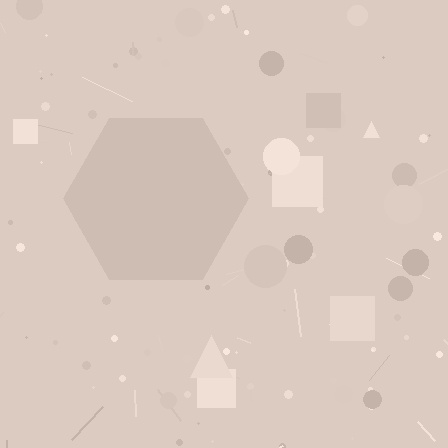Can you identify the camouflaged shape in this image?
The camouflaged shape is a hexagon.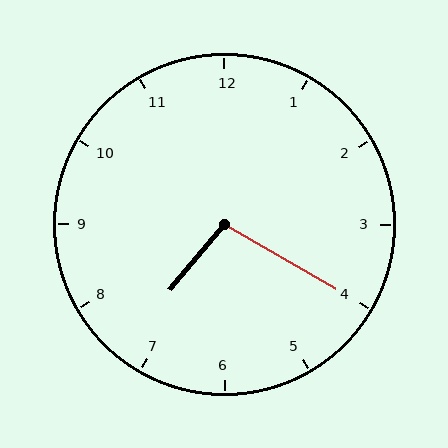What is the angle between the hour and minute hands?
Approximately 100 degrees.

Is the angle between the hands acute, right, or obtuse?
It is obtuse.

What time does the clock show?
7:20.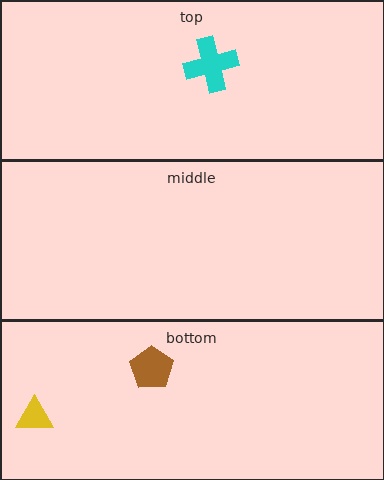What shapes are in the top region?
The cyan cross.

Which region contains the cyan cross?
The top region.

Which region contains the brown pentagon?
The bottom region.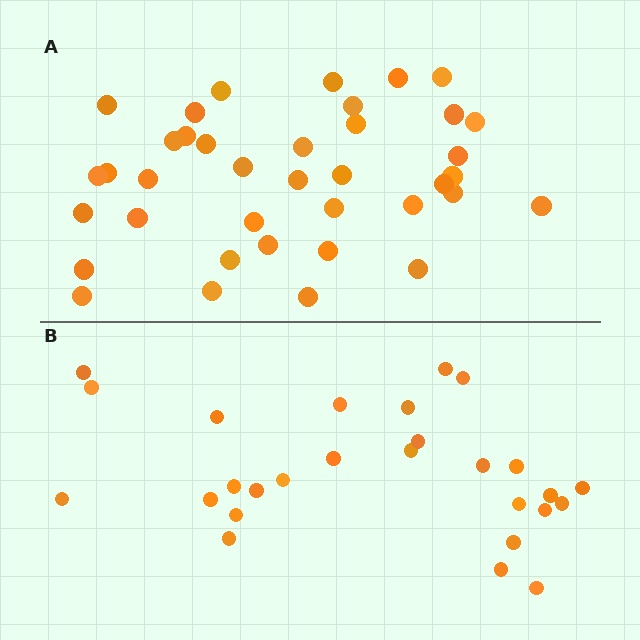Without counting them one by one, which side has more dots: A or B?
Region A (the top region) has more dots.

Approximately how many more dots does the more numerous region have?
Region A has roughly 12 or so more dots than region B.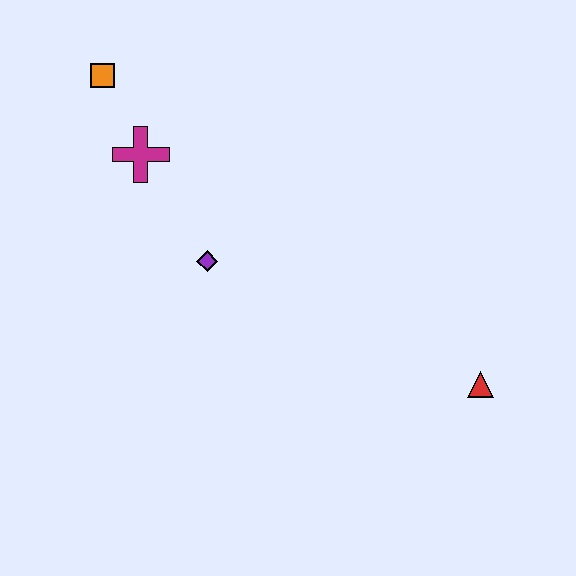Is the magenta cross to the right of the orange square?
Yes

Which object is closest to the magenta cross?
The orange square is closest to the magenta cross.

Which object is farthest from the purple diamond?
The red triangle is farthest from the purple diamond.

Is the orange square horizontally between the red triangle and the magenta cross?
No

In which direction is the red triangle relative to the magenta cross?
The red triangle is to the right of the magenta cross.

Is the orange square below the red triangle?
No